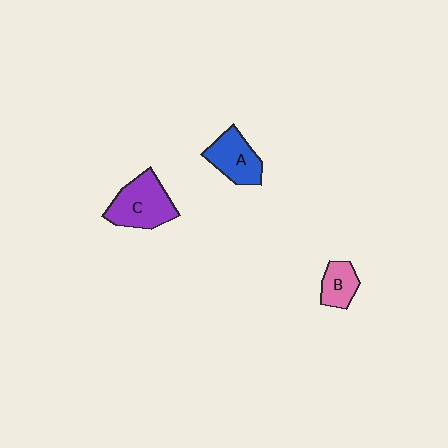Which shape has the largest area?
Shape C (purple).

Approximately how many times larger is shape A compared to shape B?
Approximately 1.5 times.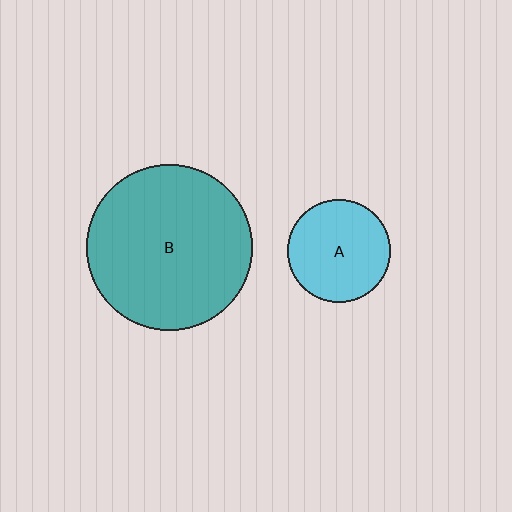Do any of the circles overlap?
No, none of the circles overlap.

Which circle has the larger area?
Circle B (teal).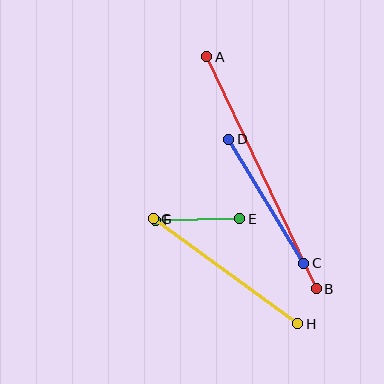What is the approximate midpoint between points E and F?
The midpoint is at approximately (197, 220) pixels.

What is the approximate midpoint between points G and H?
The midpoint is at approximately (226, 271) pixels.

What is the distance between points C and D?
The distance is approximately 145 pixels.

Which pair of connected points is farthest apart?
Points A and B are farthest apart.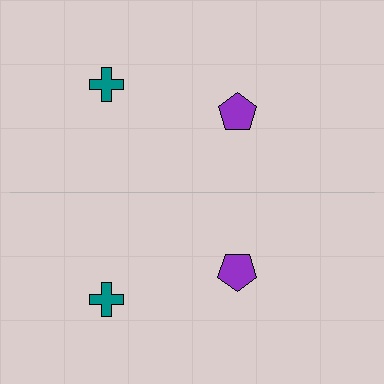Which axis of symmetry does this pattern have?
The pattern has a horizontal axis of symmetry running through the center of the image.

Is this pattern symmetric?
Yes, this pattern has bilateral (reflection) symmetry.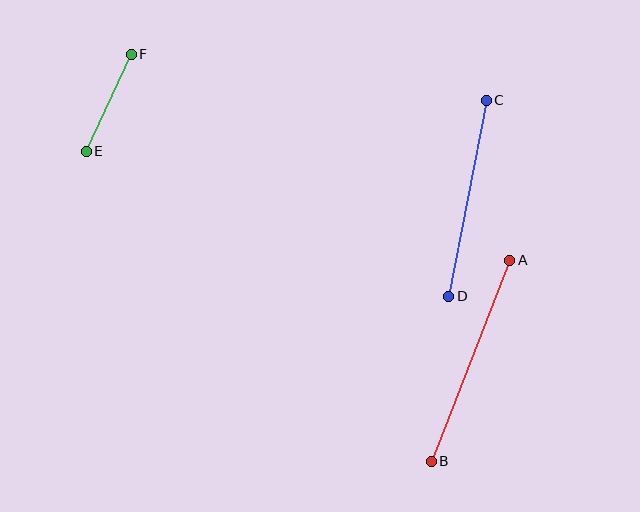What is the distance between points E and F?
The distance is approximately 107 pixels.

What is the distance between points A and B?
The distance is approximately 216 pixels.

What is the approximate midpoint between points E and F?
The midpoint is at approximately (109, 103) pixels.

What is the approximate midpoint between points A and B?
The midpoint is at approximately (470, 361) pixels.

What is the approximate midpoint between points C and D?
The midpoint is at approximately (468, 198) pixels.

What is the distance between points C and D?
The distance is approximately 199 pixels.